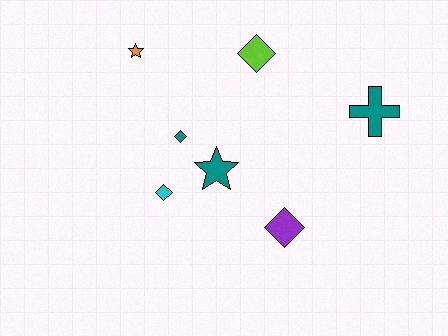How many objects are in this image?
There are 7 objects.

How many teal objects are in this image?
There are 3 teal objects.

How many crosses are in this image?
There is 1 cross.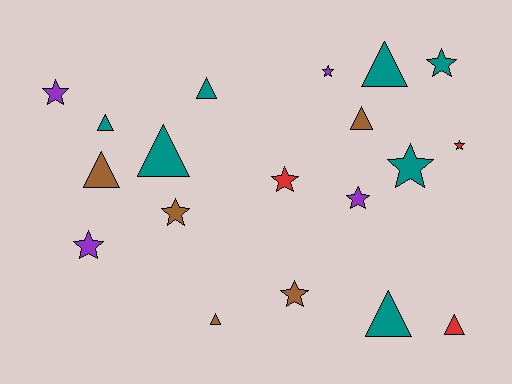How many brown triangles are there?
There are 3 brown triangles.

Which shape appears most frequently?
Star, with 10 objects.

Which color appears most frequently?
Teal, with 7 objects.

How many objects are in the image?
There are 19 objects.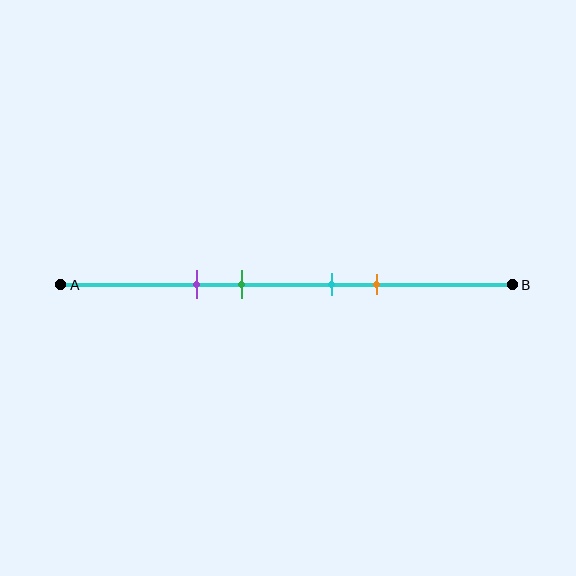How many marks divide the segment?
There are 4 marks dividing the segment.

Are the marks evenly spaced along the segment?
No, the marks are not evenly spaced.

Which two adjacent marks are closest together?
The cyan and orange marks are the closest adjacent pair.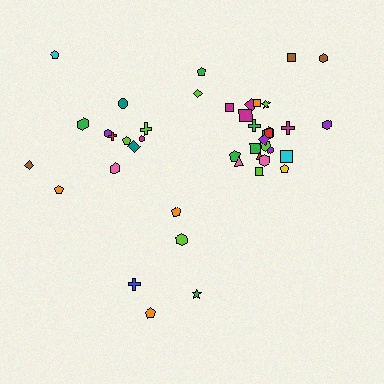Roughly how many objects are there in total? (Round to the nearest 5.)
Roughly 40 objects in total.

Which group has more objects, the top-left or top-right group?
The top-right group.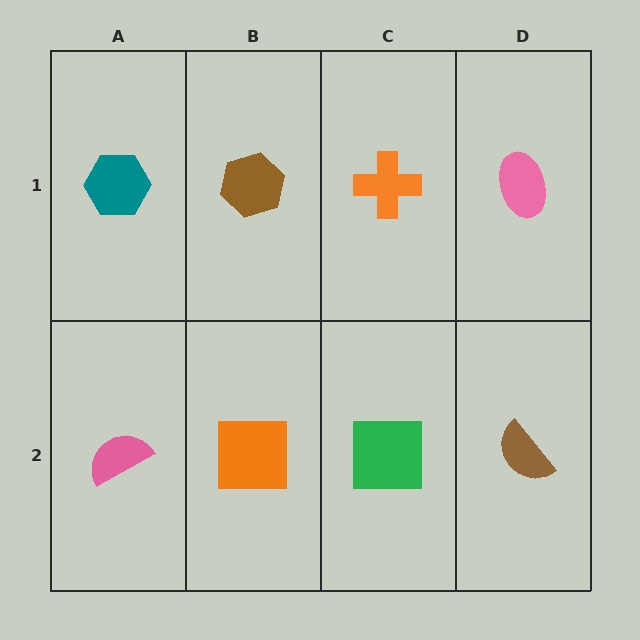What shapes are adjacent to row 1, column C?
A green square (row 2, column C), a brown hexagon (row 1, column B), a pink ellipse (row 1, column D).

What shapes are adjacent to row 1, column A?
A pink semicircle (row 2, column A), a brown hexagon (row 1, column B).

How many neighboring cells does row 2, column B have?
3.